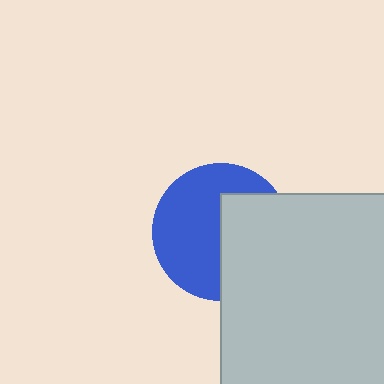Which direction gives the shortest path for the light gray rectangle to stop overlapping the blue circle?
Moving right gives the shortest separation.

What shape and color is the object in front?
The object in front is a light gray rectangle.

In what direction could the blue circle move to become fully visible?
The blue circle could move left. That would shift it out from behind the light gray rectangle entirely.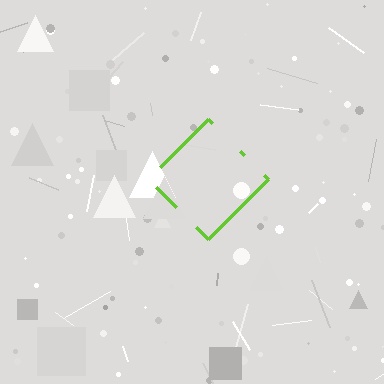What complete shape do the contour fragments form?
The contour fragments form a diamond.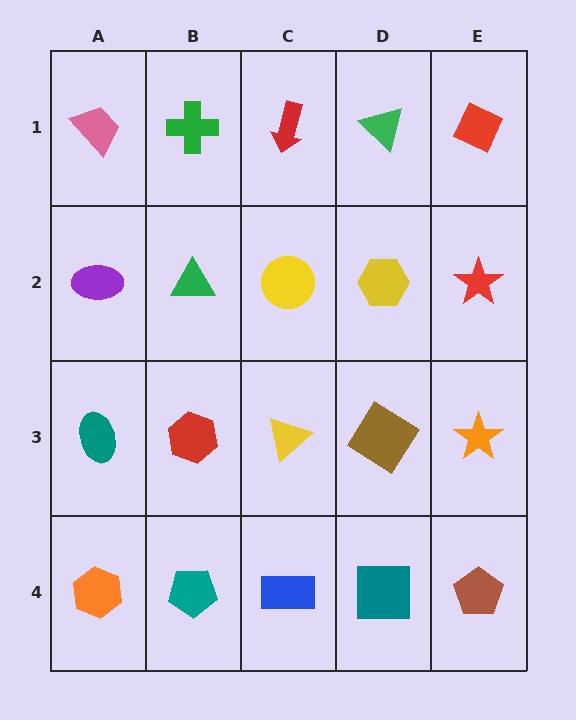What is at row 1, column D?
A green triangle.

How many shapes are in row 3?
5 shapes.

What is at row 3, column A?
A teal ellipse.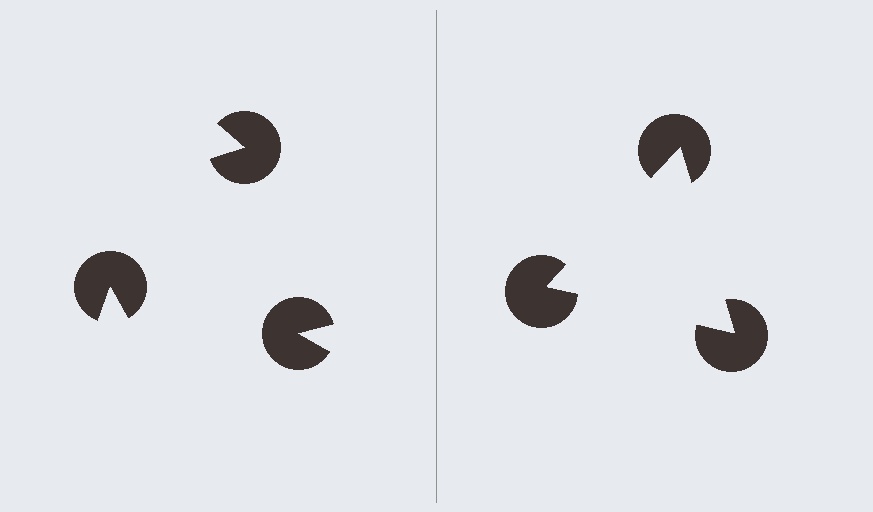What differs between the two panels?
The pac-man discs are positioned identically on both sides; only the wedge orientations differ. On the right they align to a triangle; on the left they are misaligned.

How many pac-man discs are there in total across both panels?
6 — 3 on each side.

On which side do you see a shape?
An illusory triangle appears on the right side. On the left side the wedge cuts are rotated, so no coherent shape forms.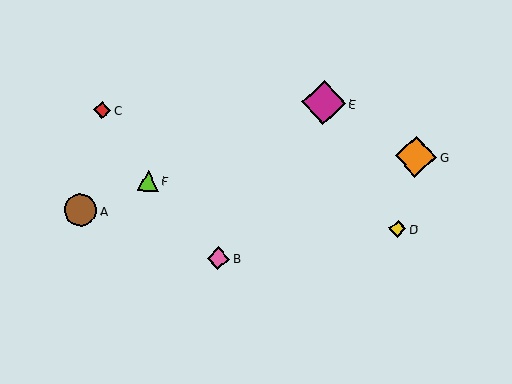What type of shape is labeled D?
Shape D is a yellow diamond.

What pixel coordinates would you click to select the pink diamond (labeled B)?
Click at (218, 258) to select the pink diamond B.